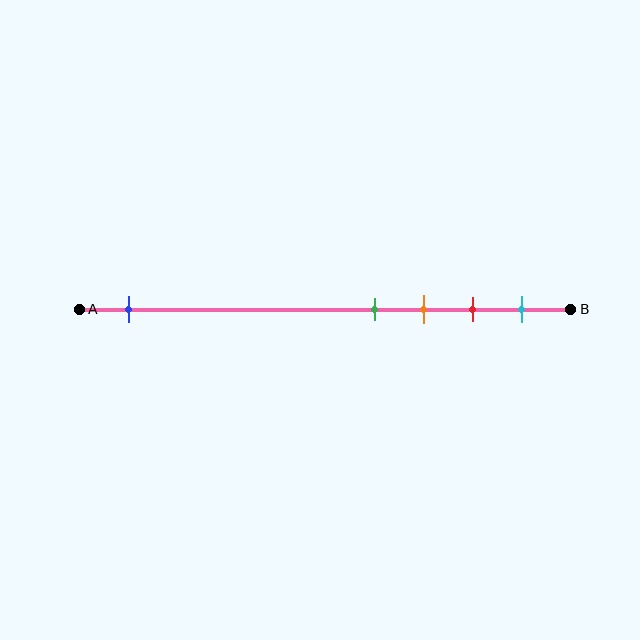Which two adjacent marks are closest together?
The green and orange marks are the closest adjacent pair.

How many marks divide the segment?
There are 5 marks dividing the segment.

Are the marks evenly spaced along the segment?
No, the marks are not evenly spaced.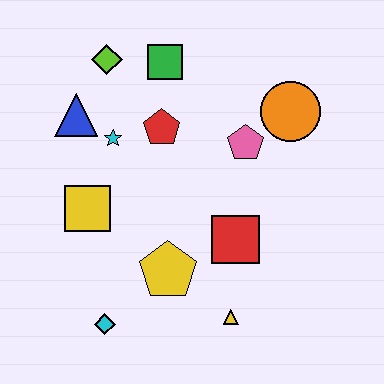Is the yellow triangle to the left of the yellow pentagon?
No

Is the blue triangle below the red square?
No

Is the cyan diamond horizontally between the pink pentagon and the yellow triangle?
No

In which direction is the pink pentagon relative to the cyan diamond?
The pink pentagon is above the cyan diamond.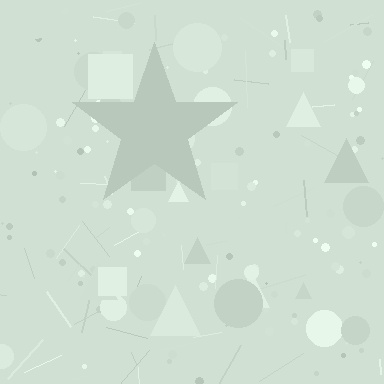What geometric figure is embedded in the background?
A star is embedded in the background.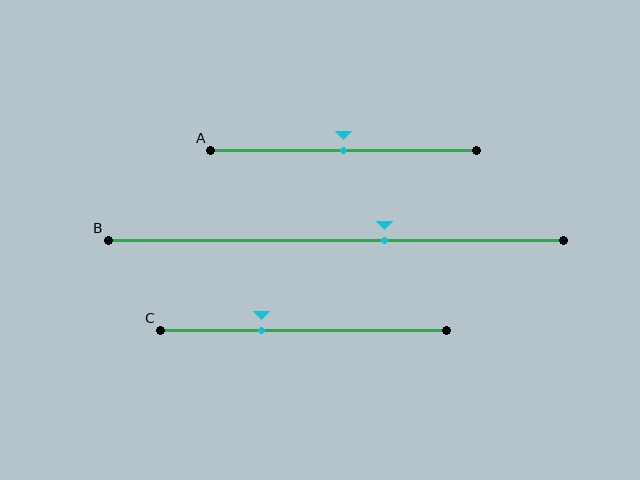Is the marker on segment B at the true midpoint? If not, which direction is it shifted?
No, the marker on segment B is shifted to the right by about 11% of the segment length.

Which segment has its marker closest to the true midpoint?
Segment A has its marker closest to the true midpoint.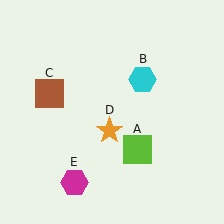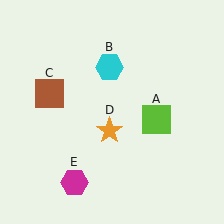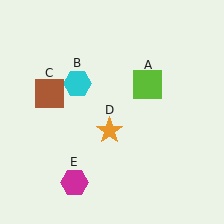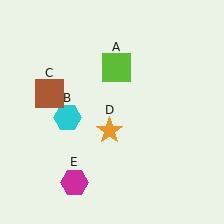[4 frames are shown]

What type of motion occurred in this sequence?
The lime square (object A), cyan hexagon (object B) rotated counterclockwise around the center of the scene.